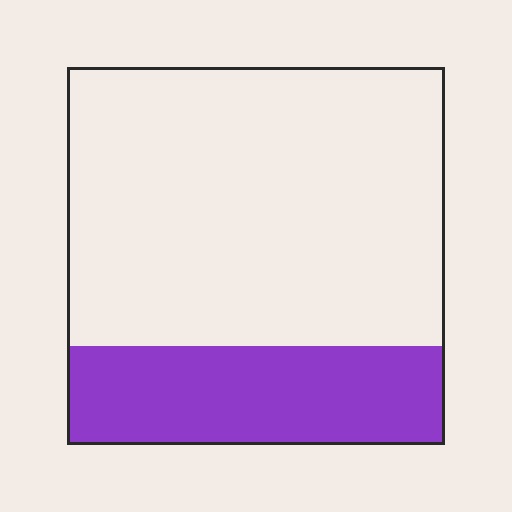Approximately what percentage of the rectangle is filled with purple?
Approximately 25%.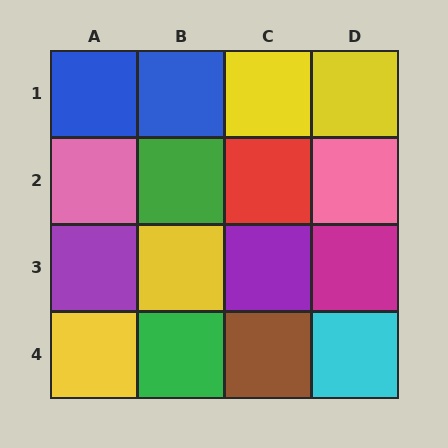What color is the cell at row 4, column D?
Cyan.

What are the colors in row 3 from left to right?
Purple, yellow, purple, magenta.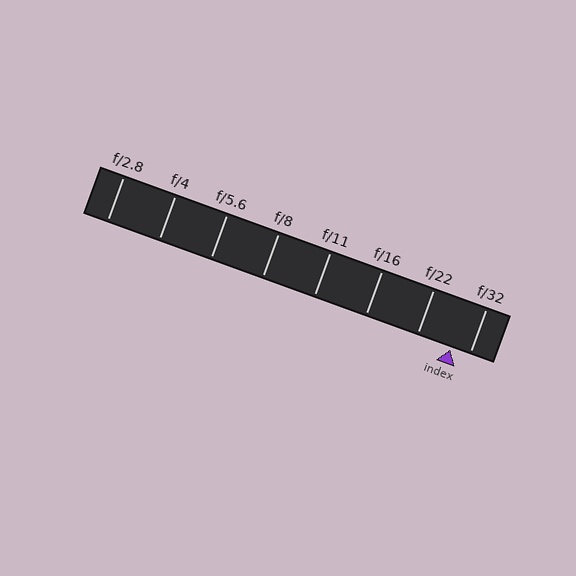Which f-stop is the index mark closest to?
The index mark is closest to f/32.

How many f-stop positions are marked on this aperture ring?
There are 8 f-stop positions marked.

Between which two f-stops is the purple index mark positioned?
The index mark is between f/22 and f/32.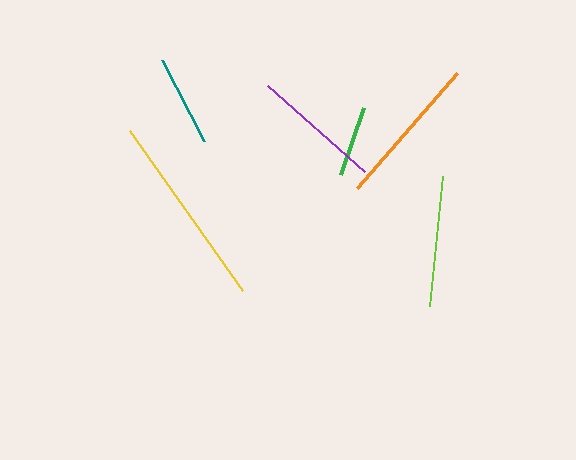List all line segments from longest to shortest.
From longest to shortest: yellow, orange, lime, purple, teal, green.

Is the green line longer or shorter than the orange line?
The orange line is longer than the green line.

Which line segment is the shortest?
The green line is the shortest at approximately 72 pixels.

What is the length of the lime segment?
The lime segment is approximately 131 pixels long.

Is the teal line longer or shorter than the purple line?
The purple line is longer than the teal line.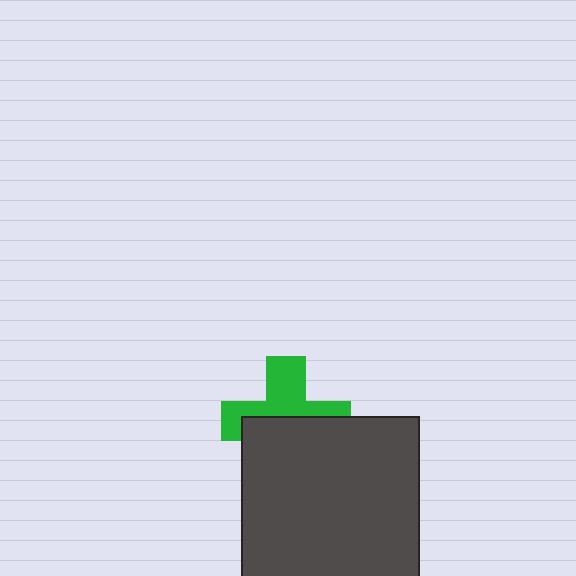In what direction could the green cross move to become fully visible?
The green cross could move up. That would shift it out from behind the dark gray square entirely.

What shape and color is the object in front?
The object in front is a dark gray square.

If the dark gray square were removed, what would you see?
You would see the complete green cross.